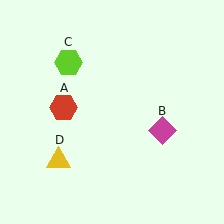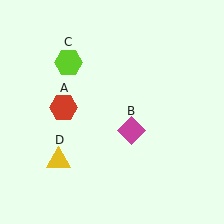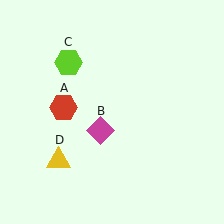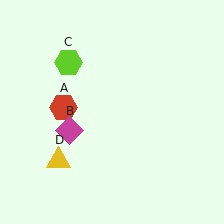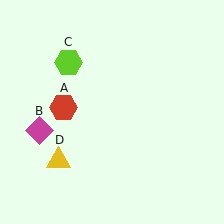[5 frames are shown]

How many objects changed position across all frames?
1 object changed position: magenta diamond (object B).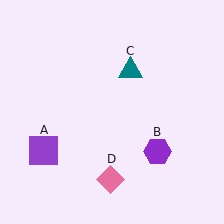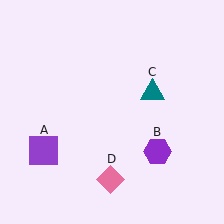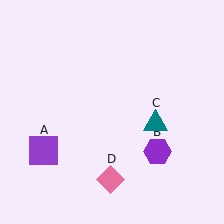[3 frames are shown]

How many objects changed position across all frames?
1 object changed position: teal triangle (object C).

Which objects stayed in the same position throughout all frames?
Purple square (object A) and purple hexagon (object B) and pink diamond (object D) remained stationary.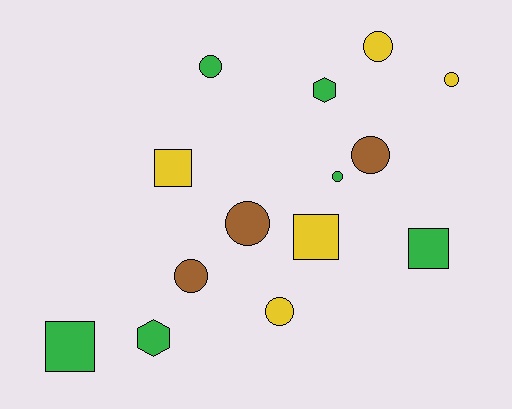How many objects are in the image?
There are 14 objects.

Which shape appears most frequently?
Circle, with 8 objects.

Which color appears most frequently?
Green, with 6 objects.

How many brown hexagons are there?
There are no brown hexagons.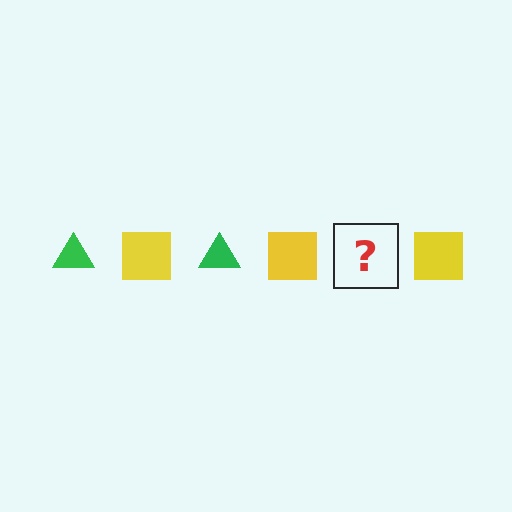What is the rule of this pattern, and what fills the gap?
The rule is that the pattern alternates between green triangle and yellow square. The gap should be filled with a green triangle.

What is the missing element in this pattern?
The missing element is a green triangle.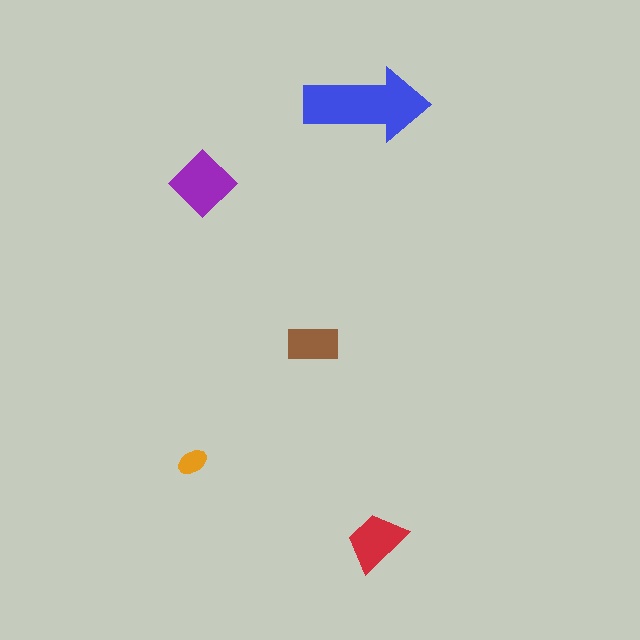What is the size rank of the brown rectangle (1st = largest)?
4th.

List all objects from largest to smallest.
The blue arrow, the purple diamond, the red trapezoid, the brown rectangle, the orange ellipse.